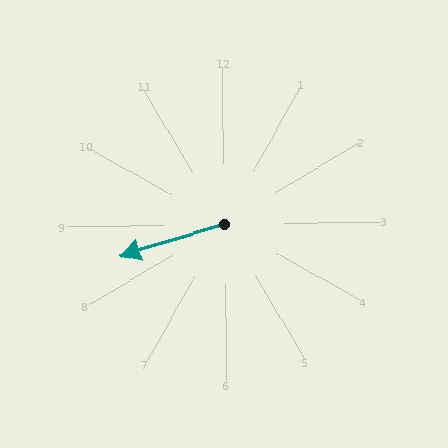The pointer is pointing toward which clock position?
Roughly 8 o'clock.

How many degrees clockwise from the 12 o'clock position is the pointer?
Approximately 254 degrees.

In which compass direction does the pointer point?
West.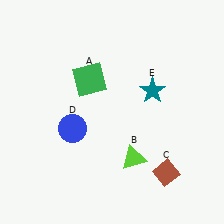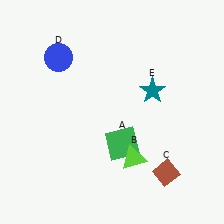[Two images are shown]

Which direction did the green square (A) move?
The green square (A) moved down.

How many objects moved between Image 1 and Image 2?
2 objects moved between the two images.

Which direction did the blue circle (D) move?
The blue circle (D) moved up.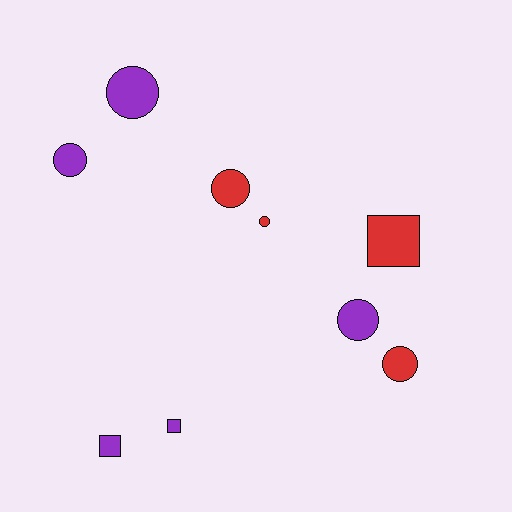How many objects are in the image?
There are 9 objects.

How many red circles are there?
There are 3 red circles.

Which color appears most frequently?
Purple, with 5 objects.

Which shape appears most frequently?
Circle, with 6 objects.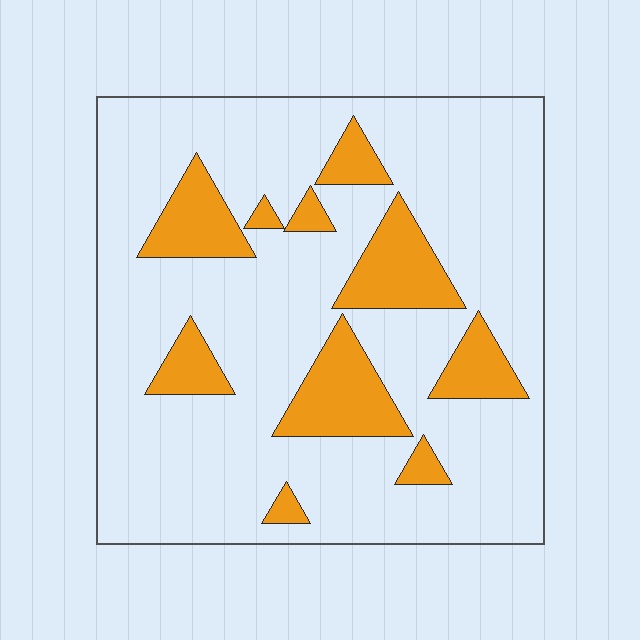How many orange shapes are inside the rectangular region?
10.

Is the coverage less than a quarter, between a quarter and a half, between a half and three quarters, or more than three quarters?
Less than a quarter.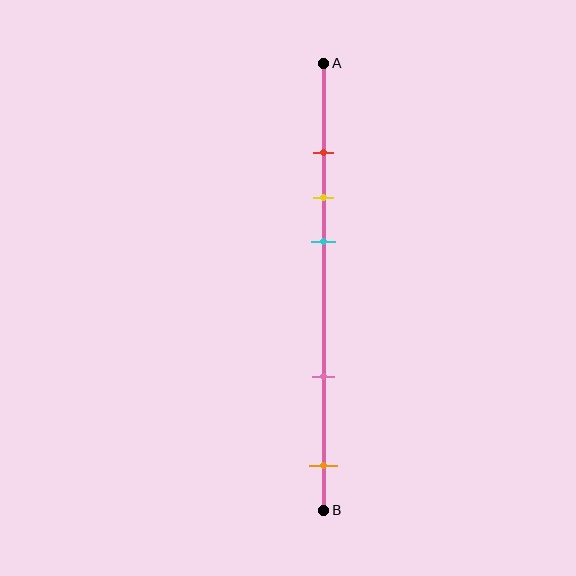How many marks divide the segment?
There are 5 marks dividing the segment.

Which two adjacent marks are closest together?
The red and yellow marks are the closest adjacent pair.